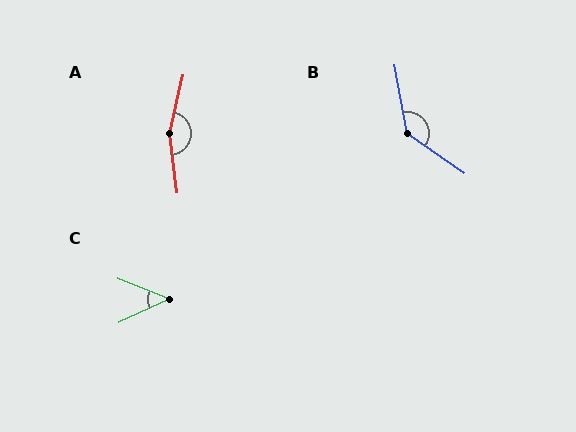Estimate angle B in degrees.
Approximately 135 degrees.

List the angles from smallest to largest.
C (46°), B (135°), A (160°).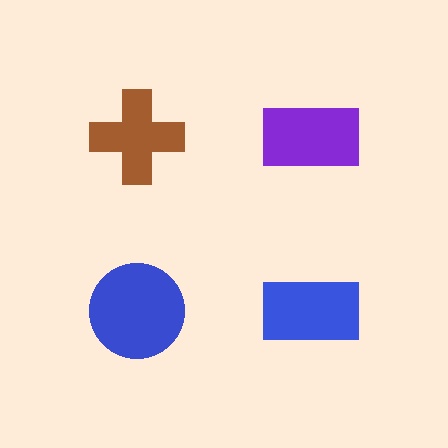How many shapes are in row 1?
2 shapes.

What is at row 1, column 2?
A purple rectangle.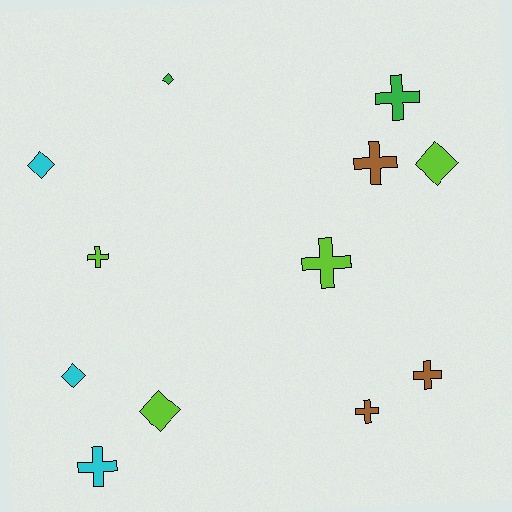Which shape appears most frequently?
Cross, with 7 objects.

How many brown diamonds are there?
There are no brown diamonds.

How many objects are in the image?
There are 12 objects.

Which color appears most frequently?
Lime, with 4 objects.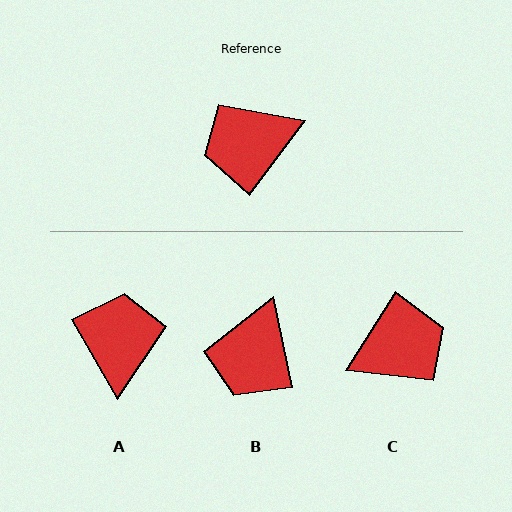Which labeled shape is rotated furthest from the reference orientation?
C, about 176 degrees away.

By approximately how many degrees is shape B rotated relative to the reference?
Approximately 49 degrees counter-clockwise.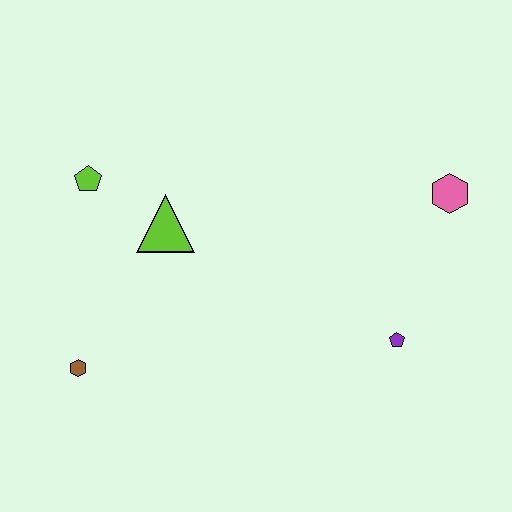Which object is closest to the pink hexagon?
The purple pentagon is closest to the pink hexagon.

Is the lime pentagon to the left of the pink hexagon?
Yes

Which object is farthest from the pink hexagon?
The brown hexagon is farthest from the pink hexagon.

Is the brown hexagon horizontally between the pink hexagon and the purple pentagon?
No